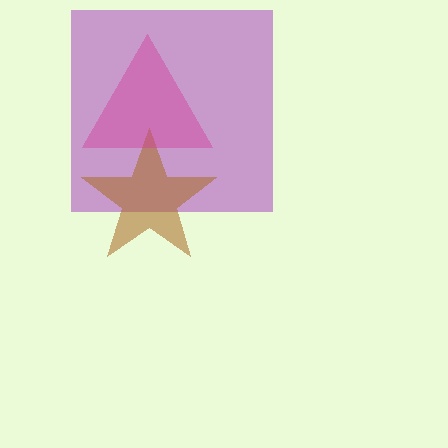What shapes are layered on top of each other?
The layered shapes are: a purple square, a brown star, a magenta triangle.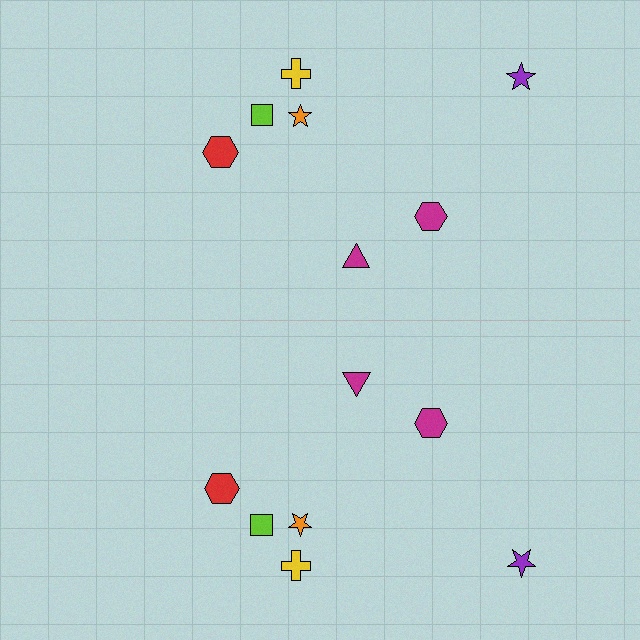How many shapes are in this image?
There are 14 shapes in this image.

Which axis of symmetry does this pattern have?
The pattern has a horizontal axis of symmetry running through the center of the image.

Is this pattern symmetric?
Yes, this pattern has bilateral (reflection) symmetry.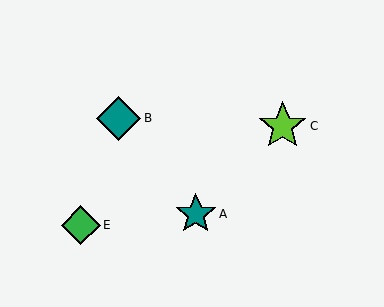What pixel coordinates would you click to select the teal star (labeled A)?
Click at (196, 214) to select the teal star A.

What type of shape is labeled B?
Shape B is a teal diamond.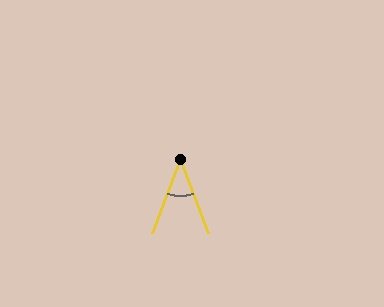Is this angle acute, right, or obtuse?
It is acute.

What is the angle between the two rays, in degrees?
Approximately 42 degrees.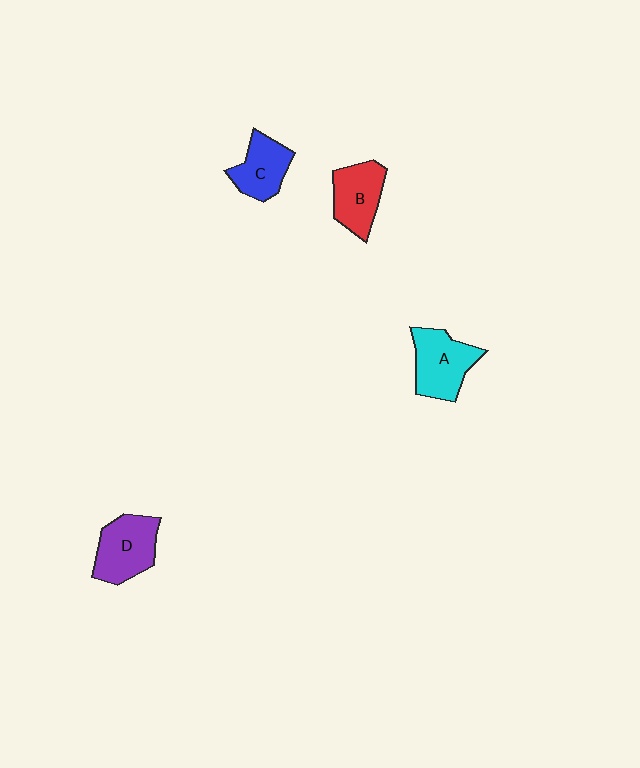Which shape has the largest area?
Shape A (cyan).